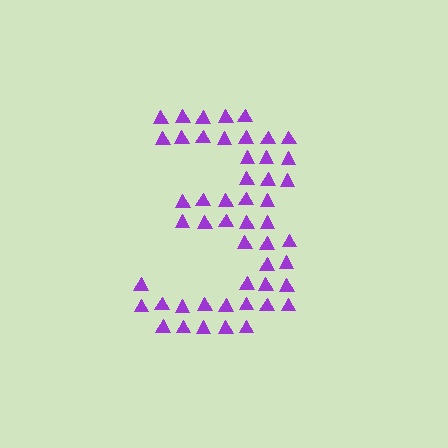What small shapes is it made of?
It is made of small triangles.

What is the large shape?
The large shape is the digit 3.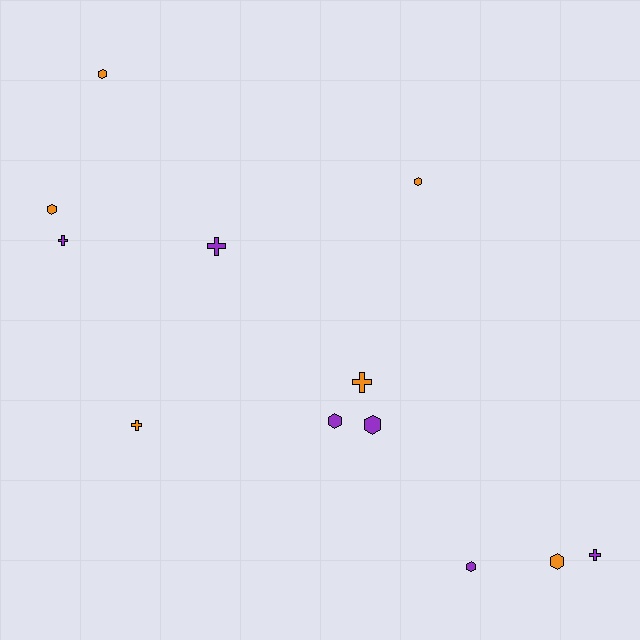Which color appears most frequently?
Orange, with 6 objects.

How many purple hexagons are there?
There are 3 purple hexagons.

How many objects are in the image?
There are 12 objects.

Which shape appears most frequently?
Hexagon, with 7 objects.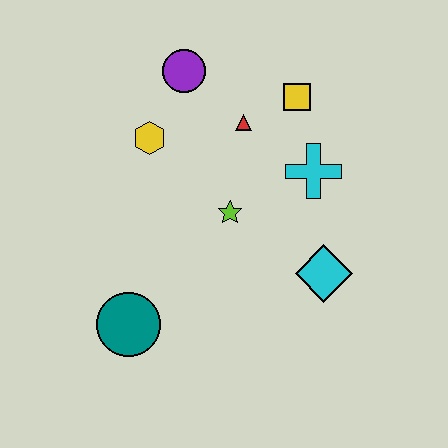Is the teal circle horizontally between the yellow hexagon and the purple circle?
No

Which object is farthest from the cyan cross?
The teal circle is farthest from the cyan cross.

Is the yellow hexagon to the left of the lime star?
Yes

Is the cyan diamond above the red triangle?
No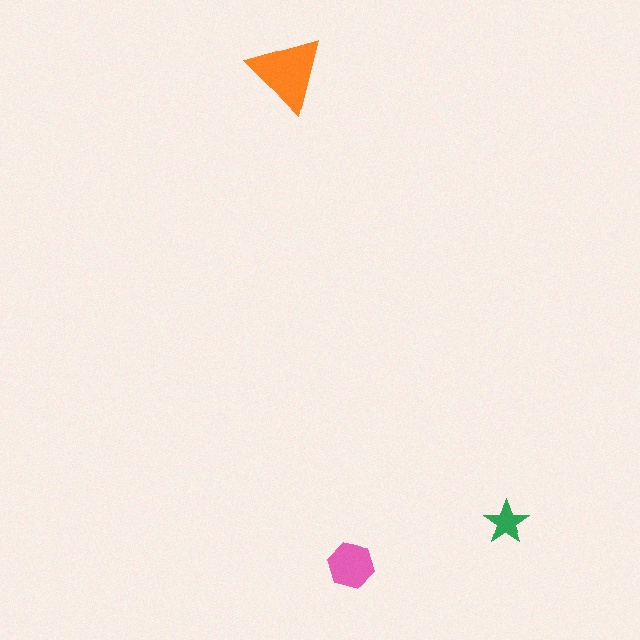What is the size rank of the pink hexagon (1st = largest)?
2nd.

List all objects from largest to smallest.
The orange triangle, the pink hexagon, the green star.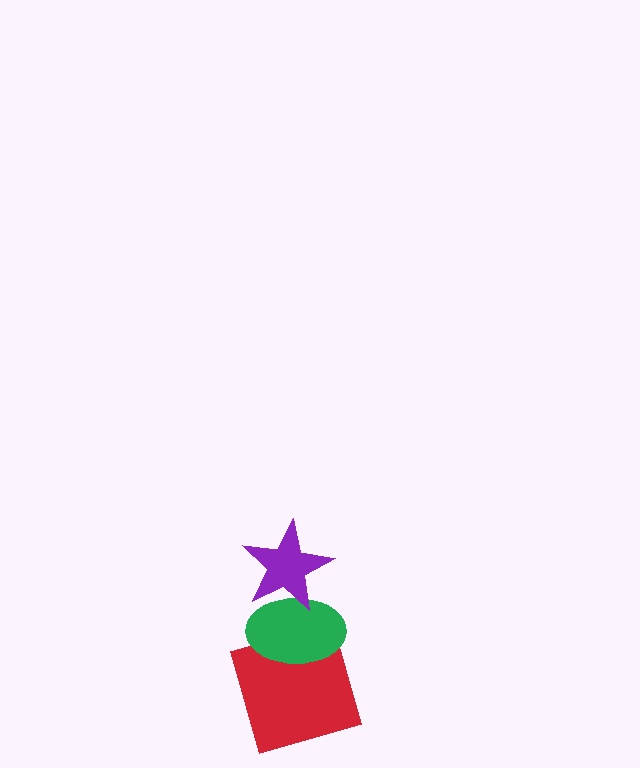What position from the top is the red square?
The red square is 3rd from the top.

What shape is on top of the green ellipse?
The purple star is on top of the green ellipse.